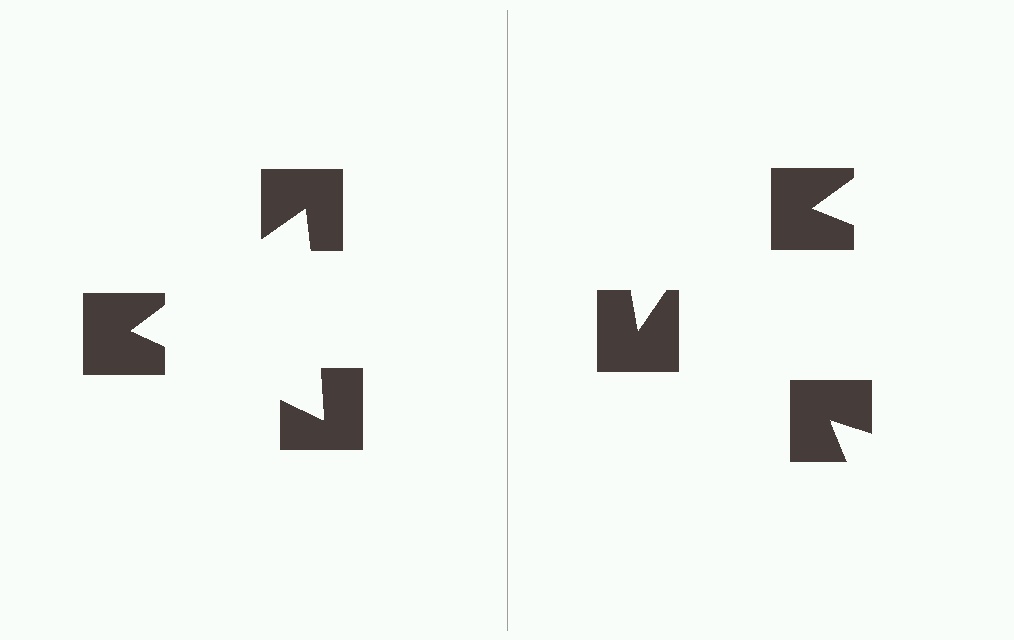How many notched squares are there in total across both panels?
6 — 3 on each side.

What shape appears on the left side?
An illusory triangle.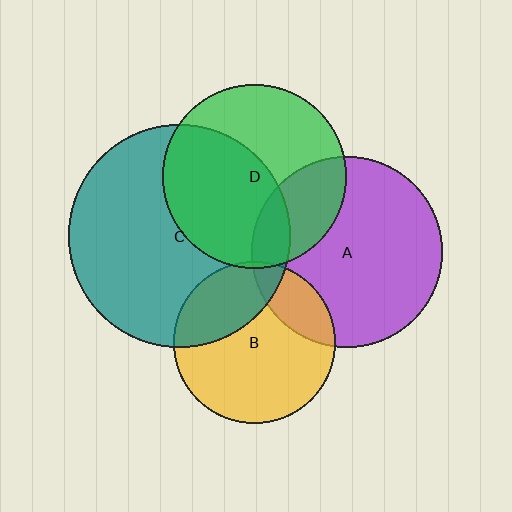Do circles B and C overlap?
Yes.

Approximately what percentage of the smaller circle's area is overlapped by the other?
Approximately 30%.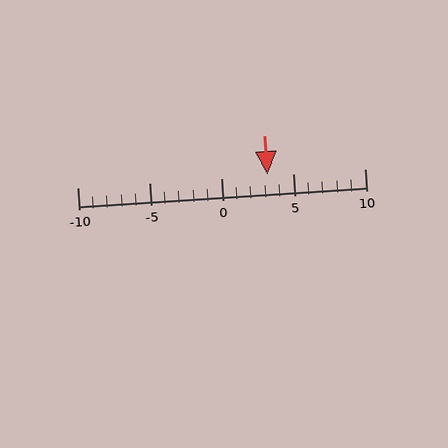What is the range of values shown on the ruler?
The ruler shows values from -10 to 10.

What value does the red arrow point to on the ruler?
The red arrow points to approximately 3.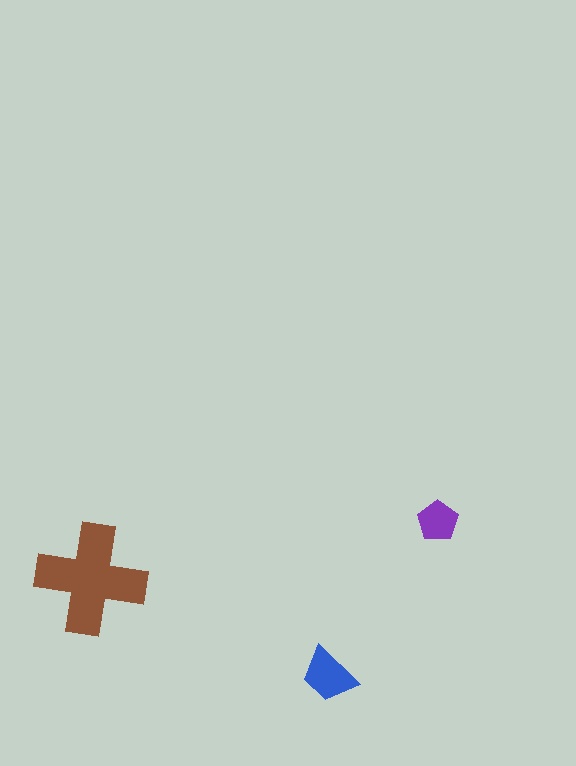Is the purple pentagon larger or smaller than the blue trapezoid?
Smaller.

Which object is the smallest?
The purple pentagon.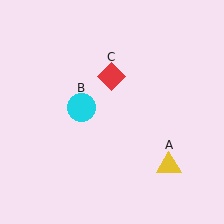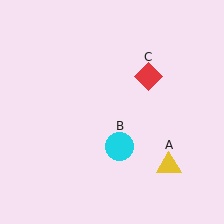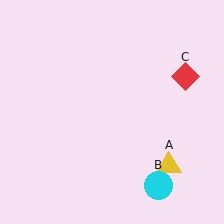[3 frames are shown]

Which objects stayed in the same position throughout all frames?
Yellow triangle (object A) remained stationary.